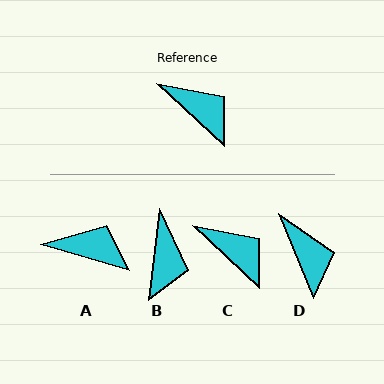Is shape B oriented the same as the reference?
No, it is off by about 53 degrees.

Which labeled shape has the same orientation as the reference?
C.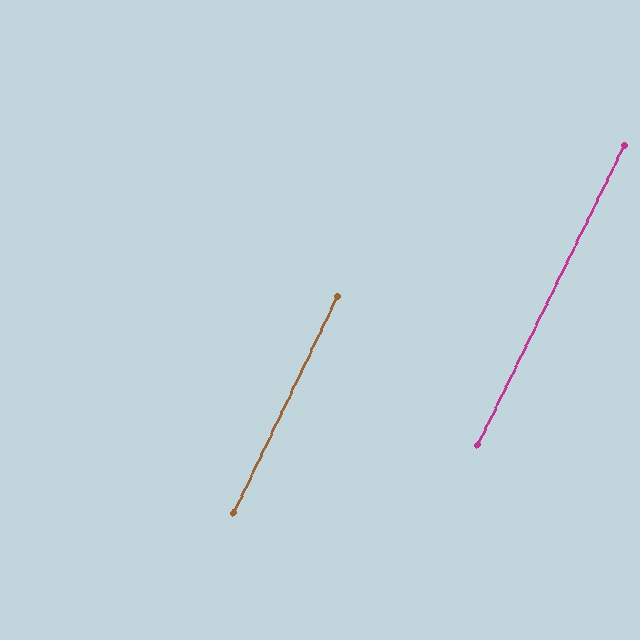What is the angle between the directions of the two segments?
Approximately 0 degrees.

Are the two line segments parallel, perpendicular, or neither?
Parallel — their directions differ by only 0.4°.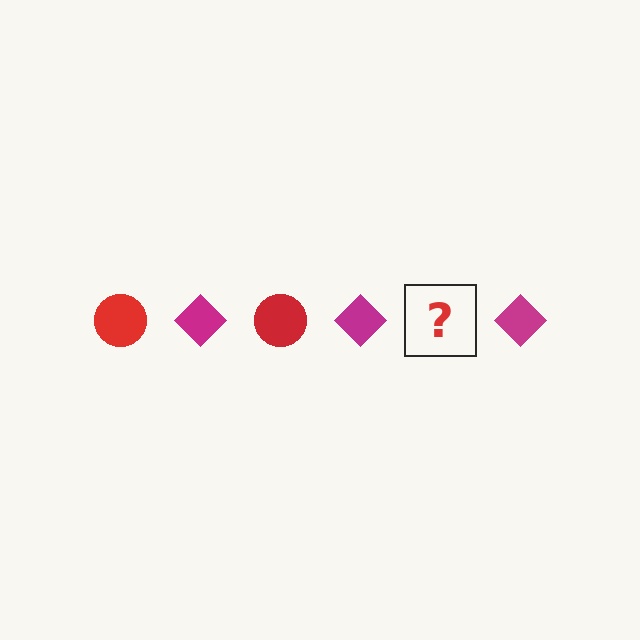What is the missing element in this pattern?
The missing element is a red circle.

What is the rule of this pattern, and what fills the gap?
The rule is that the pattern alternates between red circle and magenta diamond. The gap should be filled with a red circle.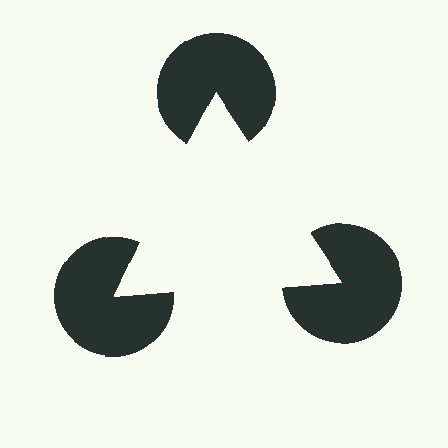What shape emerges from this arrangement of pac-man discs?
An illusory triangle — its edges are inferred from the aligned wedge cuts in the pac-man discs, not physically drawn.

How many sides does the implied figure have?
3 sides.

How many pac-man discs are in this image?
There are 3 — one at each vertex of the illusory triangle.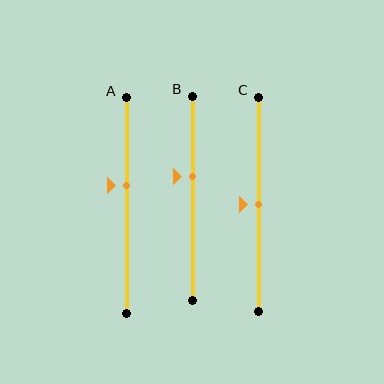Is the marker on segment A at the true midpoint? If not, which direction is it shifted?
No, the marker on segment A is shifted upward by about 9% of the segment length.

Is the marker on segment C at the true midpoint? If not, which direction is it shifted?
Yes, the marker on segment C is at the true midpoint.